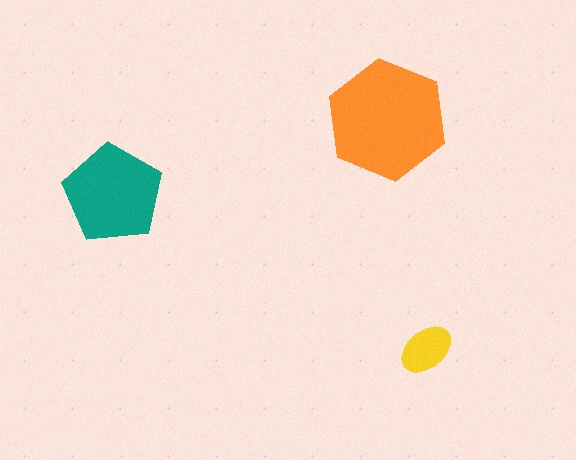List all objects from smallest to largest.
The yellow ellipse, the teal pentagon, the orange hexagon.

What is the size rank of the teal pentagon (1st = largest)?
2nd.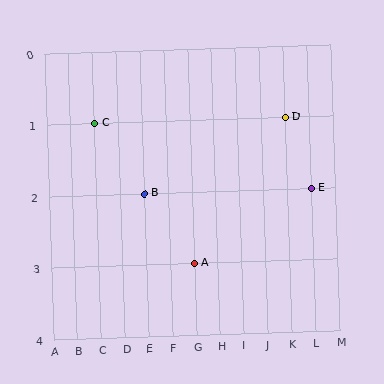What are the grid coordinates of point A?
Point A is at grid coordinates (G, 3).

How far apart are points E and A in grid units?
Points E and A are 5 columns and 1 row apart (about 5.1 grid units diagonally).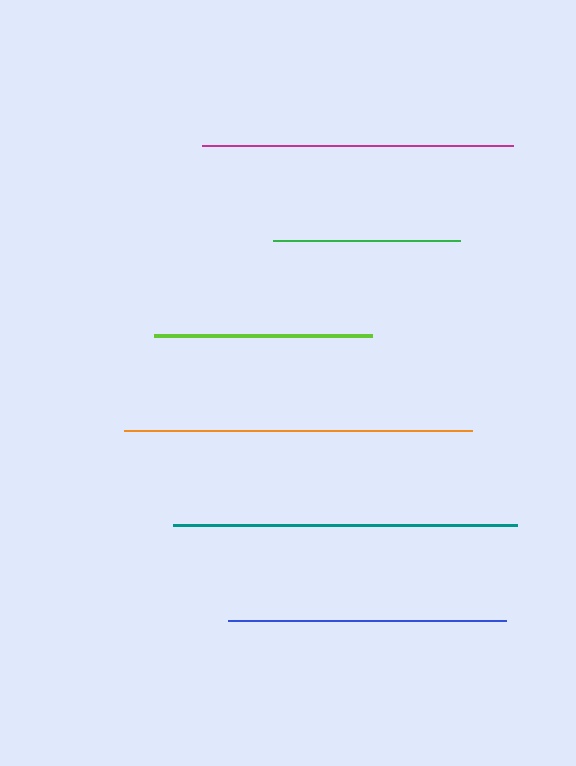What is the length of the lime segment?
The lime segment is approximately 218 pixels long.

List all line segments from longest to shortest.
From longest to shortest: orange, teal, magenta, blue, lime, green.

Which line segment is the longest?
The orange line is the longest at approximately 348 pixels.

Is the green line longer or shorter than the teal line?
The teal line is longer than the green line.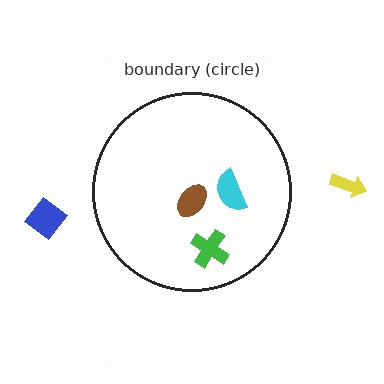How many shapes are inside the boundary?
3 inside, 2 outside.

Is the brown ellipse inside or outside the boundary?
Inside.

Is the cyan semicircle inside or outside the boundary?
Inside.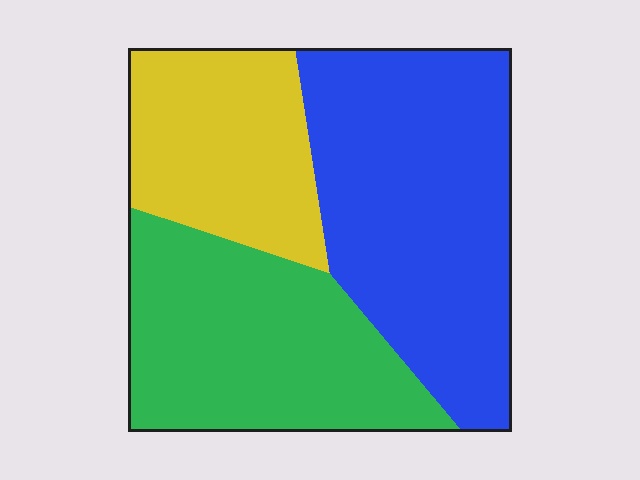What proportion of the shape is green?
Green covers about 35% of the shape.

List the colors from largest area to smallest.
From largest to smallest: blue, green, yellow.